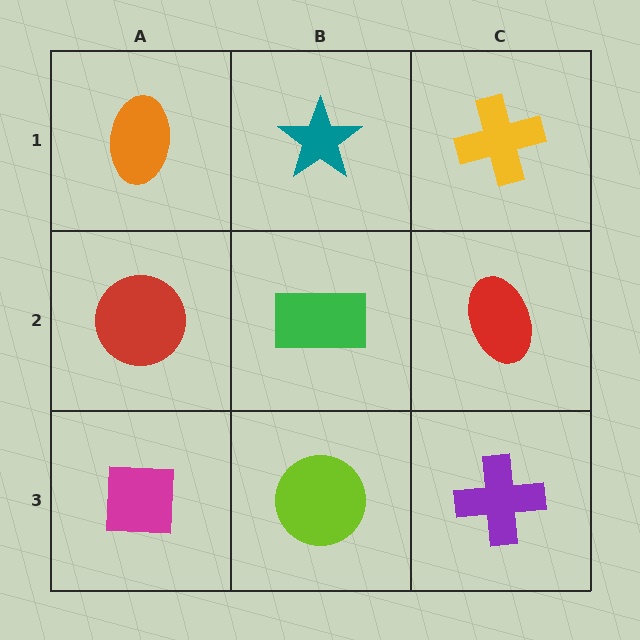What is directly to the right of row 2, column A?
A green rectangle.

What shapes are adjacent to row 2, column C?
A yellow cross (row 1, column C), a purple cross (row 3, column C), a green rectangle (row 2, column B).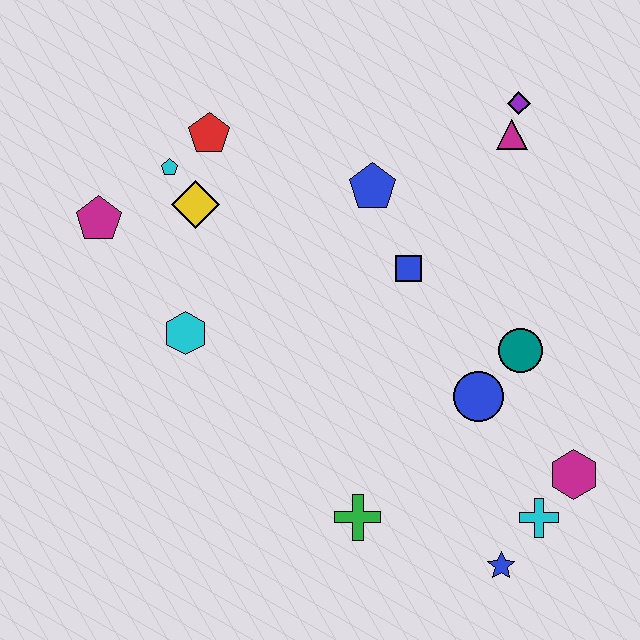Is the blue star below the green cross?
Yes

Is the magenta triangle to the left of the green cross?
No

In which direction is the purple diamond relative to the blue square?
The purple diamond is above the blue square.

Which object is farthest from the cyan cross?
The magenta pentagon is farthest from the cyan cross.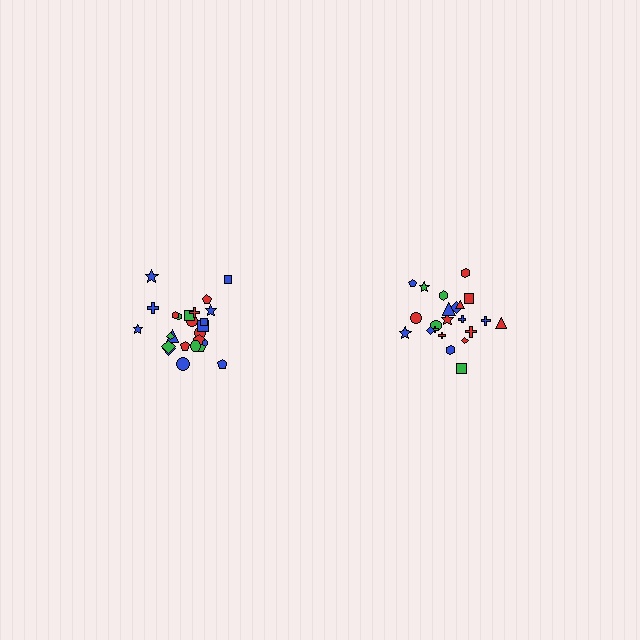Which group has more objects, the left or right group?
The left group.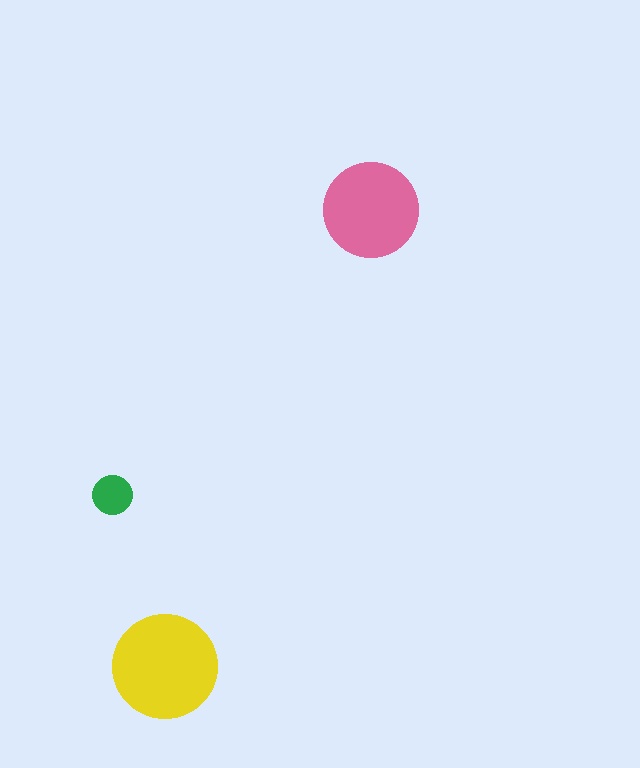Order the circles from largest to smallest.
the yellow one, the pink one, the green one.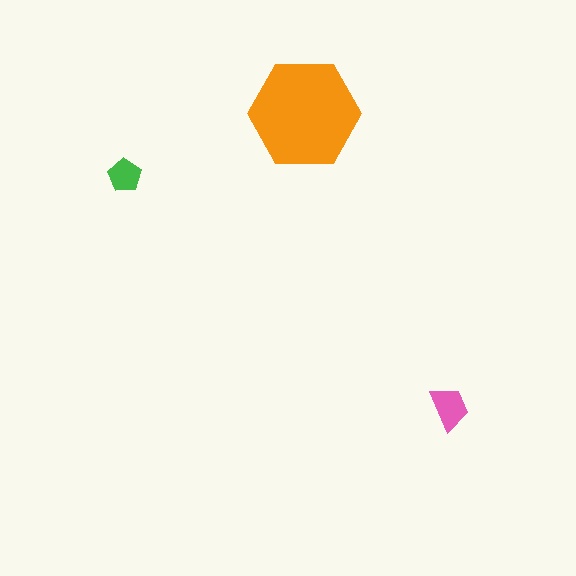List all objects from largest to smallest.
The orange hexagon, the pink trapezoid, the green pentagon.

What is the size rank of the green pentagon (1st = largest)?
3rd.